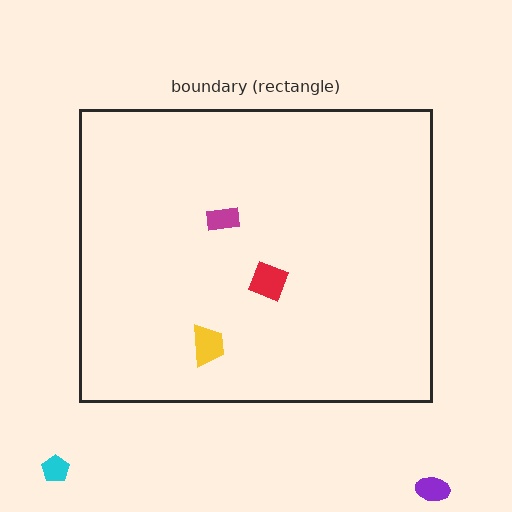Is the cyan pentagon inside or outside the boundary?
Outside.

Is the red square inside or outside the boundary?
Inside.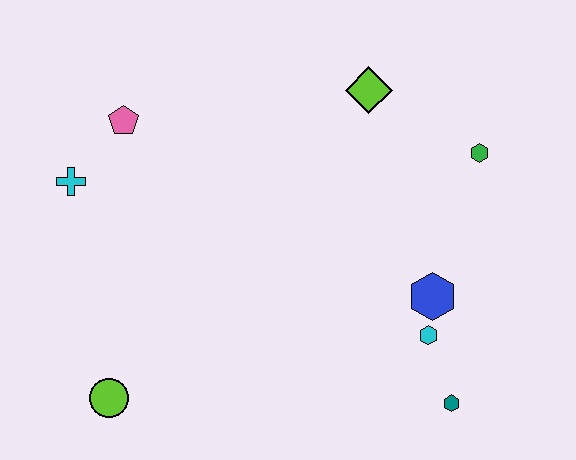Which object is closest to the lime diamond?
The green hexagon is closest to the lime diamond.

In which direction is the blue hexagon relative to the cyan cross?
The blue hexagon is to the right of the cyan cross.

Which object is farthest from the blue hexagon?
The cyan cross is farthest from the blue hexagon.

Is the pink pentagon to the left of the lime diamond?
Yes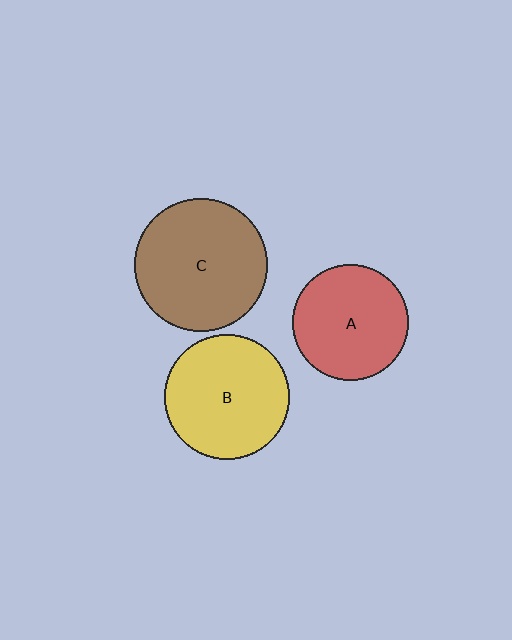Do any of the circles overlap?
No, none of the circles overlap.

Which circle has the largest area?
Circle C (brown).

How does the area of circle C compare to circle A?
Approximately 1.3 times.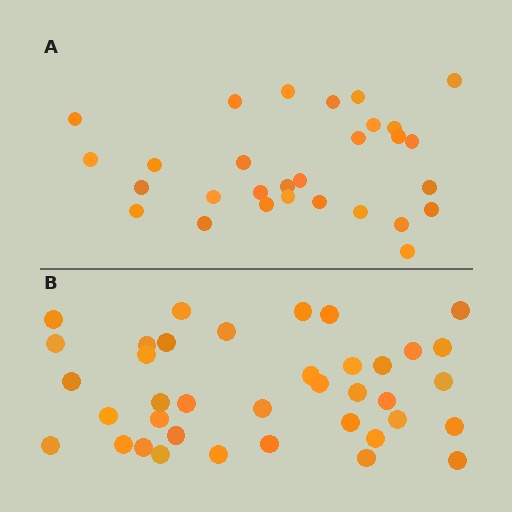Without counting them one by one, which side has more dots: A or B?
Region B (the bottom region) has more dots.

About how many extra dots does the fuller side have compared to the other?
Region B has roughly 8 or so more dots than region A.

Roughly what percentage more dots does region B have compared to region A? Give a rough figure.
About 30% more.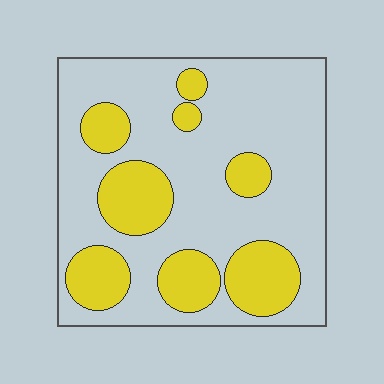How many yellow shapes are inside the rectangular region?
8.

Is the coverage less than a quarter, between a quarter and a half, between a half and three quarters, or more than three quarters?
Between a quarter and a half.